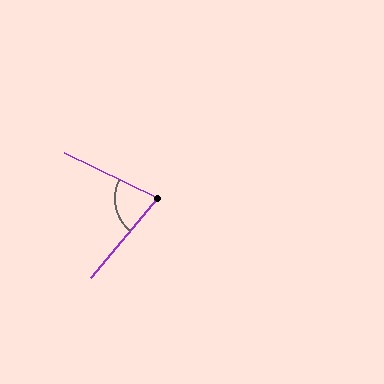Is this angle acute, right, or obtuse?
It is acute.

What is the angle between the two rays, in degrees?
Approximately 76 degrees.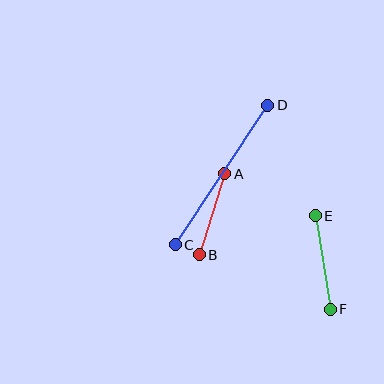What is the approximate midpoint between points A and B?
The midpoint is at approximately (212, 214) pixels.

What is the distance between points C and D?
The distance is approximately 168 pixels.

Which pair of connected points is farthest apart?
Points C and D are farthest apart.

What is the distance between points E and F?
The distance is approximately 95 pixels.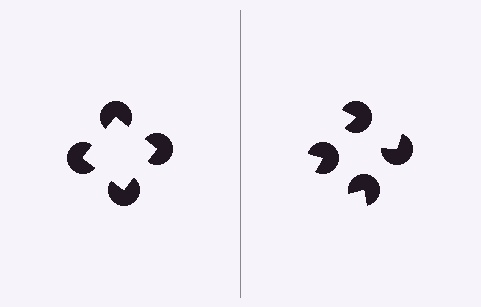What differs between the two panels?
The pac-man discs are positioned identically on both sides; only the wedge orientations differ. On the left they align to a square; on the right they are misaligned.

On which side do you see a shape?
An illusory square appears on the left side. On the right side the wedge cuts are rotated, so no coherent shape forms.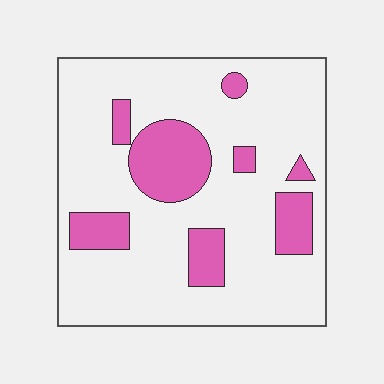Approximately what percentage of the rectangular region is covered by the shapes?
Approximately 20%.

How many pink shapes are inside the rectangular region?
8.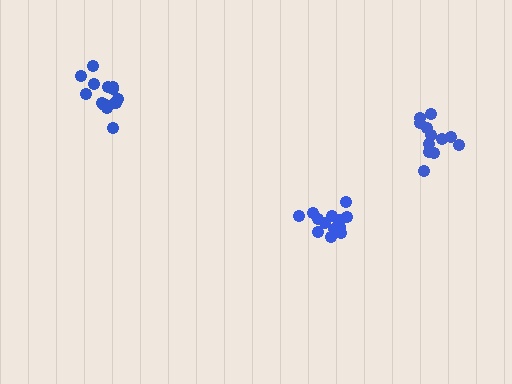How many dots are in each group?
Group 1: 13 dots, Group 2: 14 dots, Group 3: 15 dots (42 total).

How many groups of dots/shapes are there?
There are 3 groups.